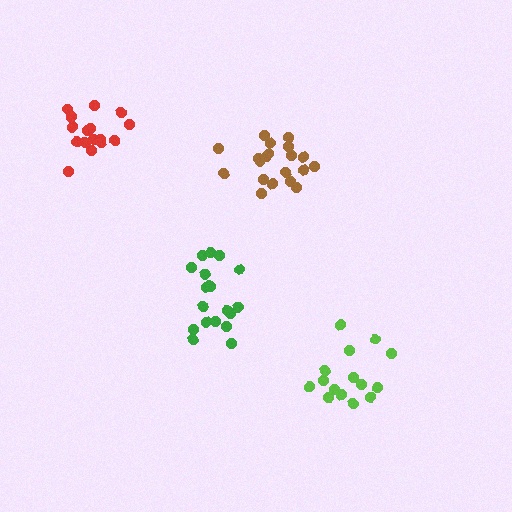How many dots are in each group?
Group 1: 15 dots, Group 2: 19 dots, Group 3: 20 dots, Group 4: 16 dots (70 total).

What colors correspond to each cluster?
The clusters are colored: lime, green, brown, red.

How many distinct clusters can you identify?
There are 4 distinct clusters.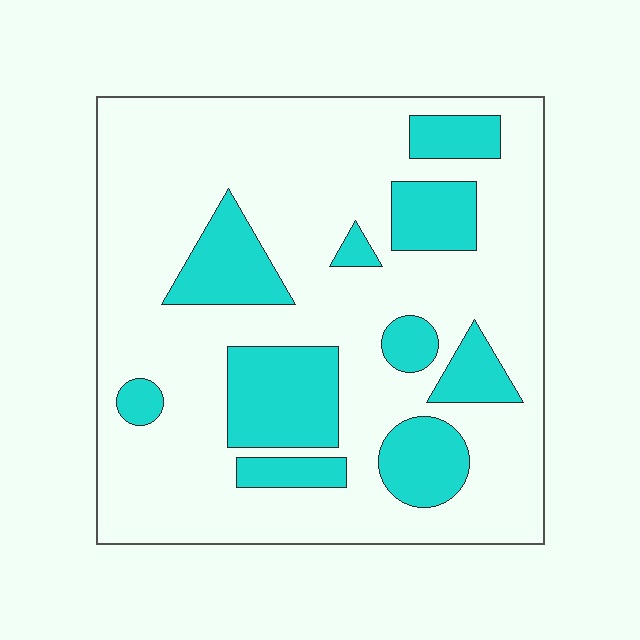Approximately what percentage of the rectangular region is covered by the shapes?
Approximately 25%.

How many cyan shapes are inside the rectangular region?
10.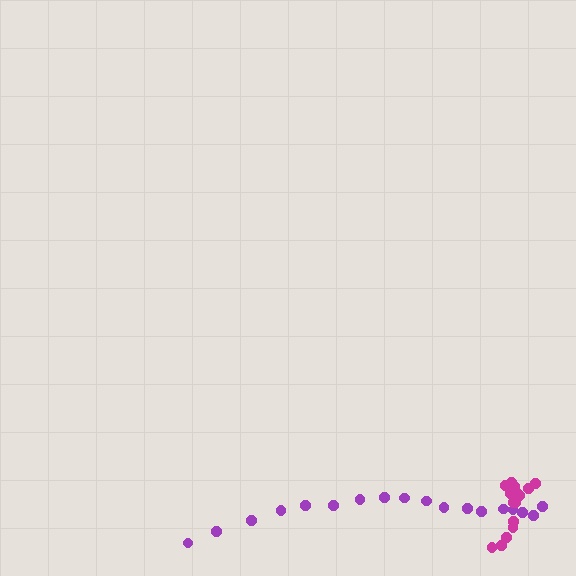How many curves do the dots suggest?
There are 2 distinct paths.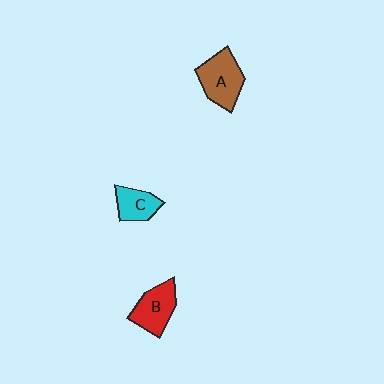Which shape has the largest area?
Shape A (brown).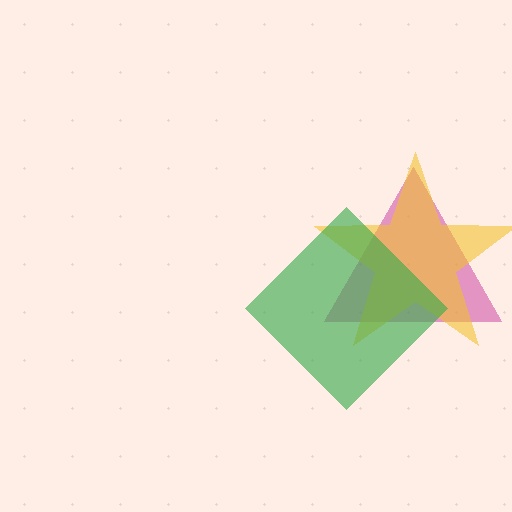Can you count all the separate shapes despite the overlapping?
Yes, there are 3 separate shapes.